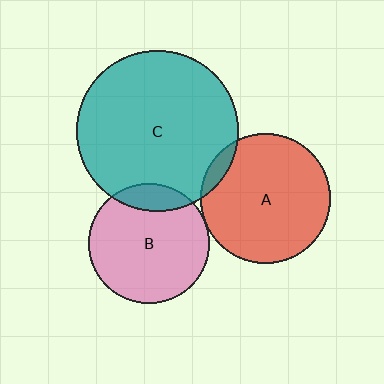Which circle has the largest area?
Circle C (teal).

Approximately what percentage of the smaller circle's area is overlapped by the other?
Approximately 15%.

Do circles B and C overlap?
Yes.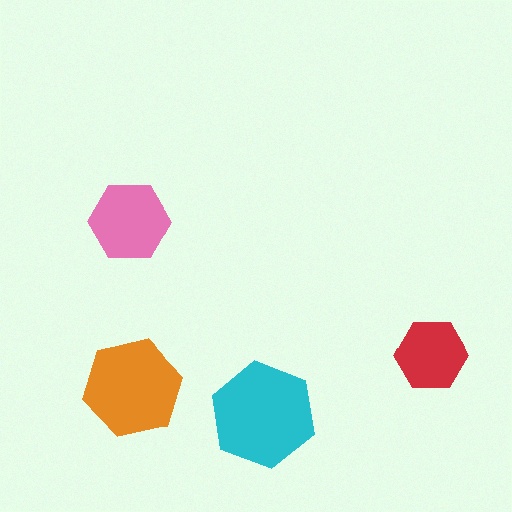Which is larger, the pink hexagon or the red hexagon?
The pink one.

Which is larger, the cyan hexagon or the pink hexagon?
The cyan one.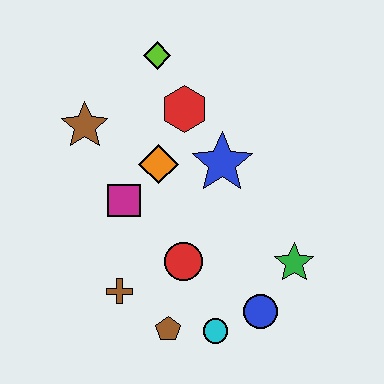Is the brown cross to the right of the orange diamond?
No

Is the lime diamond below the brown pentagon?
No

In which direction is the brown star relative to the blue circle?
The brown star is above the blue circle.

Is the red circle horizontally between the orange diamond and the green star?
Yes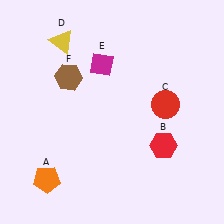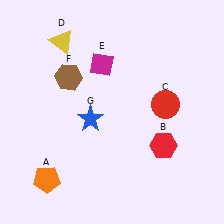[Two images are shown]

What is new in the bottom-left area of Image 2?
A blue star (G) was added in the bottom-left area of Image 2.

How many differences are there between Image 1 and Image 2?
There is 1 difference between the two images.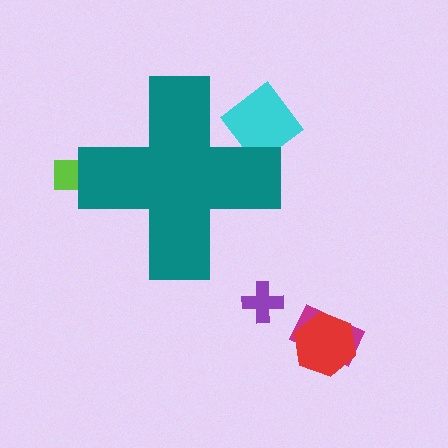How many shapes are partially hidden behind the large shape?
2 shapes are partially hidden.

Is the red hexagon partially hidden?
No, the red hexagon is fully visible.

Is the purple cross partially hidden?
No, the purple cross is fully visible.